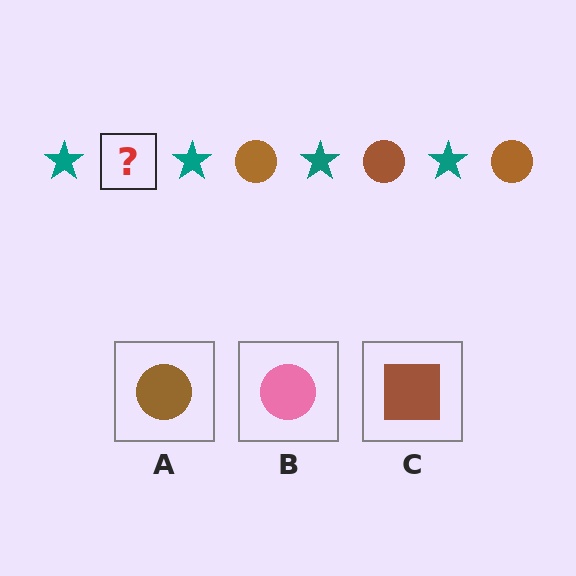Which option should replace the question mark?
Option A.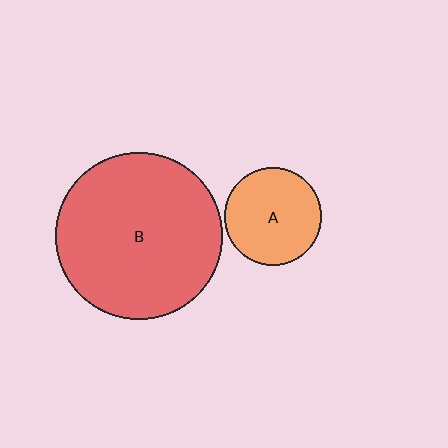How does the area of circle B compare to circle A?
Approximately 2.9 times.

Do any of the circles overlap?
No, none of the circles overlap.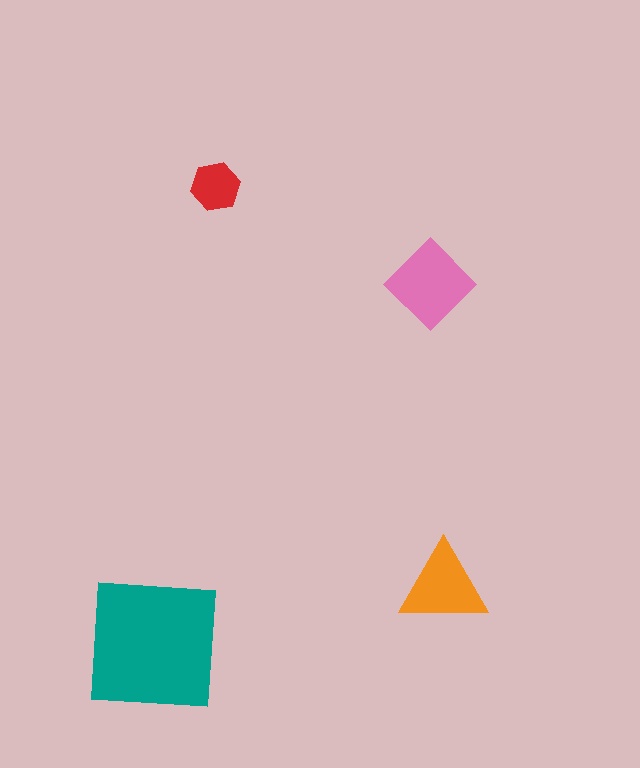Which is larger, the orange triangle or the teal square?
The teal square.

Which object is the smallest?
The red hexagon.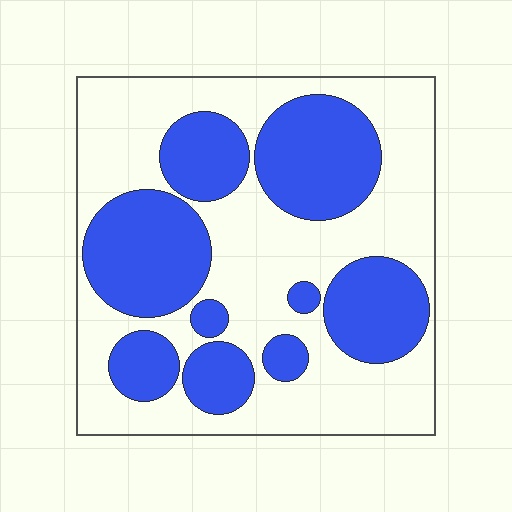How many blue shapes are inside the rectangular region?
9.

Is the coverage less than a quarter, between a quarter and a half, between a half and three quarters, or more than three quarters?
Between a quarter and a half.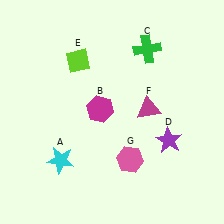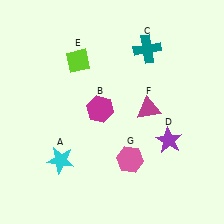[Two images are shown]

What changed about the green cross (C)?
In Image 1, C is green. In Image 2, it changed to teal.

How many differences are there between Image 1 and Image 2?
There is 1 difference between the two images.